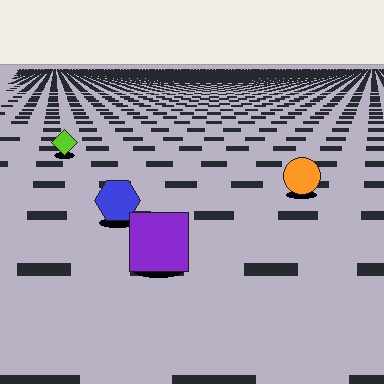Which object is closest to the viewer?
The purple square is closest. The texture marks near it are larger and more spread out.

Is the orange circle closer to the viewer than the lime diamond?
Yes. The orange circle is closer — you can tell from the texture gradient: the ground texture is coarser near it.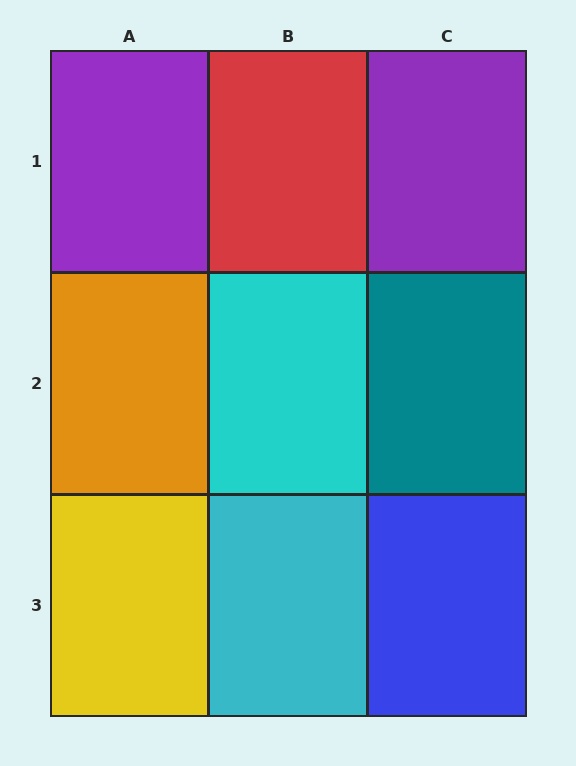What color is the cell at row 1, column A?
Purple.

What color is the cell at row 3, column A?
Yellow.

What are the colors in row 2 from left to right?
Orange, cyan, teal.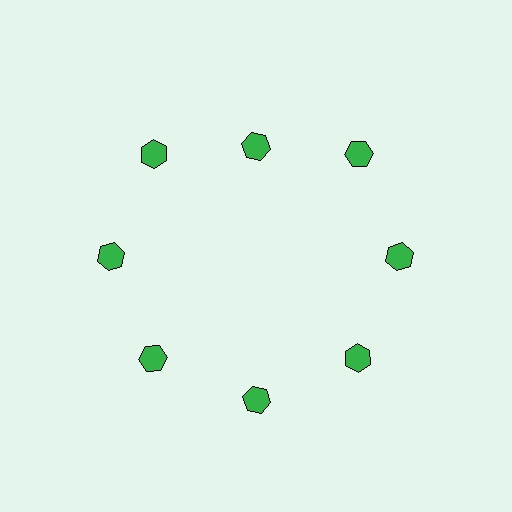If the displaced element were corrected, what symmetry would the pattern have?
It would have 8-fold rotational symmetry — the pattern would map onto itself every 45 degrees.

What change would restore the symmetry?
The symmetry would be restored by moving it outward, back onto the ring so that all 8 hexagons sit at equal angles and equal distance from the center.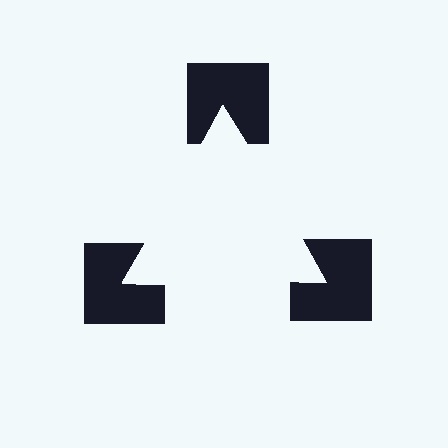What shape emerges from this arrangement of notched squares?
An illusory triangle — its edges are inferred from the aligned wedge cuts in the notched squares, not physically drawn.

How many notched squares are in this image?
There are 3 — one at each vertex of the illusory triangle.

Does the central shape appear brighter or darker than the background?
It typically appears slightly brighter than the background, even though no actual brightness change is drawn.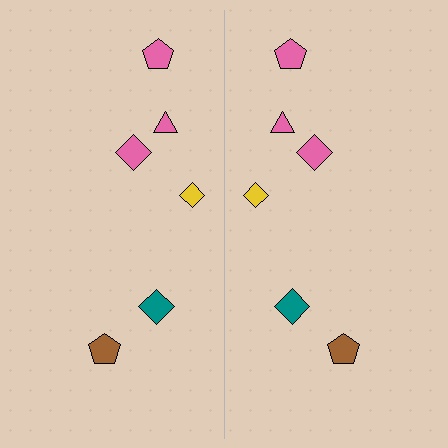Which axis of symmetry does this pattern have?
The pattern has a vertical axis of symmetry running through the center of the image.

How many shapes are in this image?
There are 12 shapes in this image.